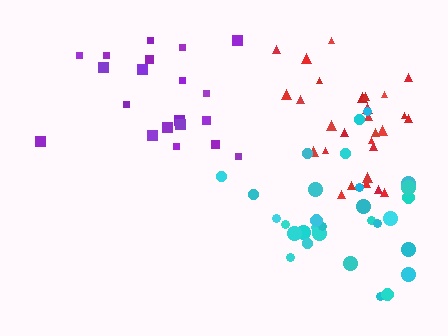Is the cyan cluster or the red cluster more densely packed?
Red.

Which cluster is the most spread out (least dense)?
Purple.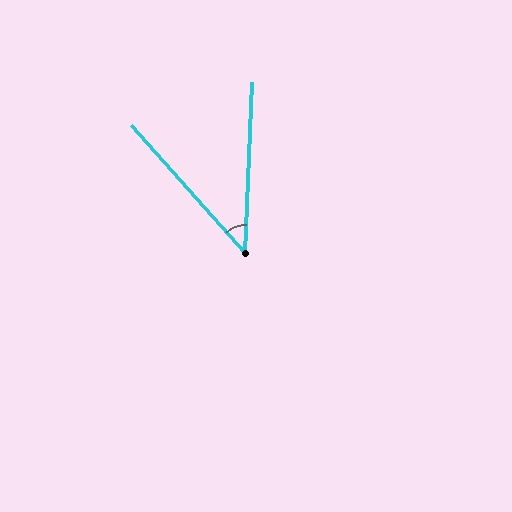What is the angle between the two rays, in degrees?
Approximately 44 degrees.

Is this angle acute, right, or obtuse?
It is acute.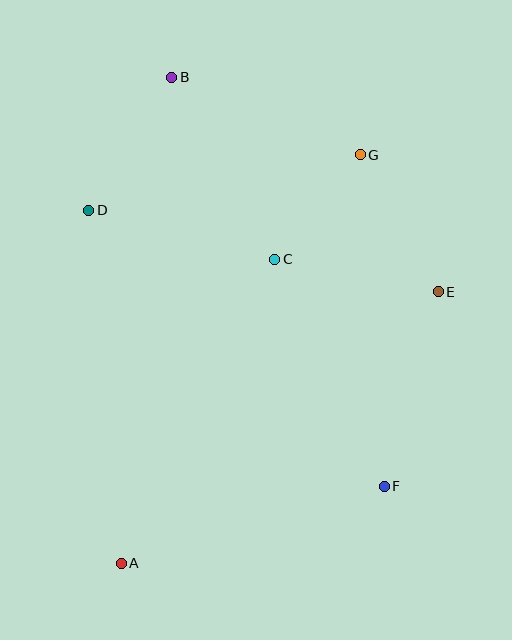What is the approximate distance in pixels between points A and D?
The distance between A and D is approximately 354 pixels.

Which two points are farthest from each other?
Points A and B are farthest from each other.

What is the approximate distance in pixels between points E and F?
The distance between E and F is approximately 202 pixels.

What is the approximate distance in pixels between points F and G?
The distance between F and G is approximately 332 pixels.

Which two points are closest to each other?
Points C and G are closest to each other.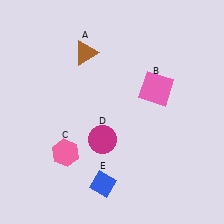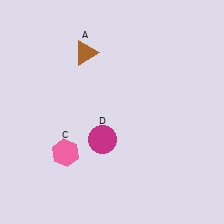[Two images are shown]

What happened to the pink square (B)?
The pink square (B) was removed in Image 2. It was in the top-right area of Image 1.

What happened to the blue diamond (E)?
The blue diamond (E) was removed in Image 2. It was in the bottom-left area of Image 1.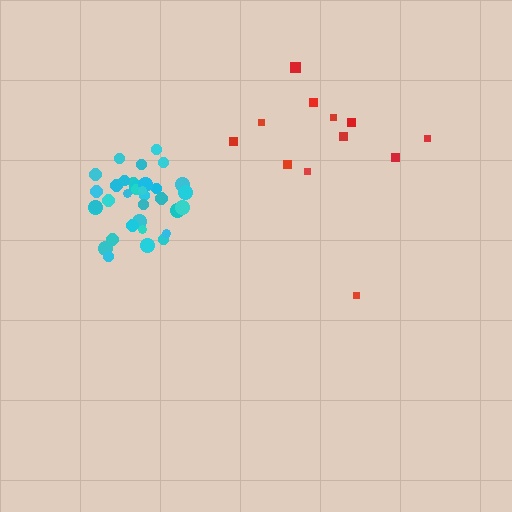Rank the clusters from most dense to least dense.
cyan, red.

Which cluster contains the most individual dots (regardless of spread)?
Cyan (34).